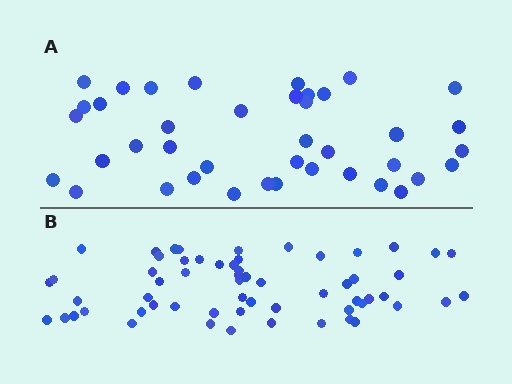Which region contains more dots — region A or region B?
Region B (the bottom region) has more dots.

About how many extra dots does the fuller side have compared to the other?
Region B has approximately 20 more dots than region A.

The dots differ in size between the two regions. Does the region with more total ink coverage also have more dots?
No. Region A has more total ink coverage because its dots are larger, but region B actually contains more individual dots. Total area can be misleading — the number of items is what matters here.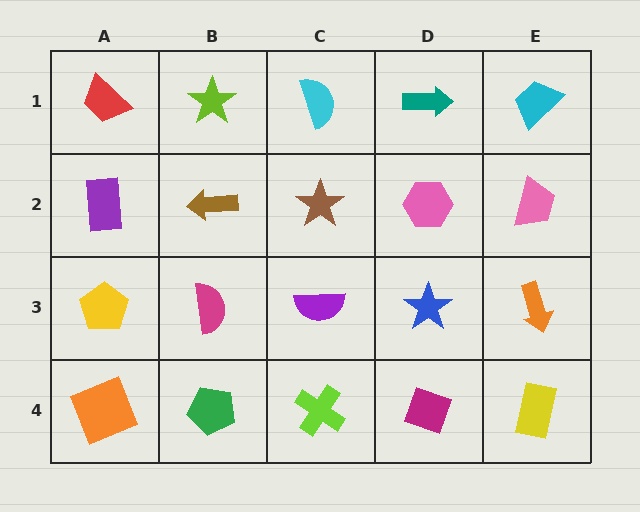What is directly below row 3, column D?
A magenta diamond.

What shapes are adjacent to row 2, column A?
A red trapezoid (row 1, column A), a yellow pentagon (row 3, column A), a brown arrow (row 2, column B).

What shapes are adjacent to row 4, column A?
A yellow pentagon (row 3, column A), a green pentagon (row 4, column B).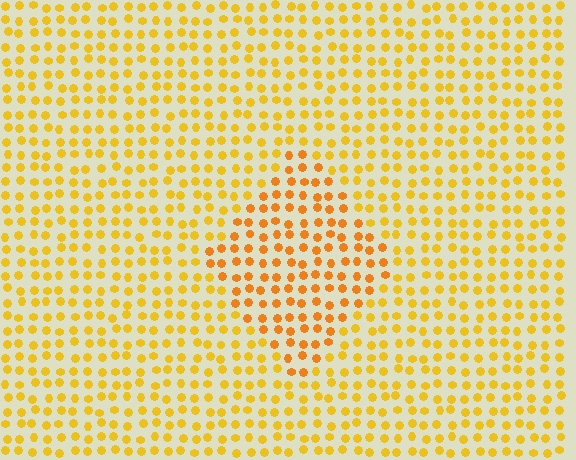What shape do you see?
I see a diamond.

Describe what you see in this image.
The image is filled with small yellow elements in a uniform arrangement. A diamond-shaped region is visible where the elements are tinted to a slightly different hue, forming a subtle color boundary.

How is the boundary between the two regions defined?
The boundary is defined purely by a slight shift in hue (about 19 degrees). Spacing, size, and orientation are identical on both sides.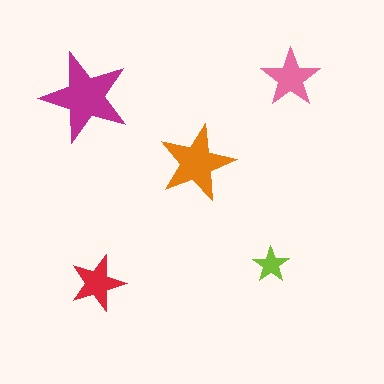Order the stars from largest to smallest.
the magenta one, the orange one, the pink one, the red one, the lime one.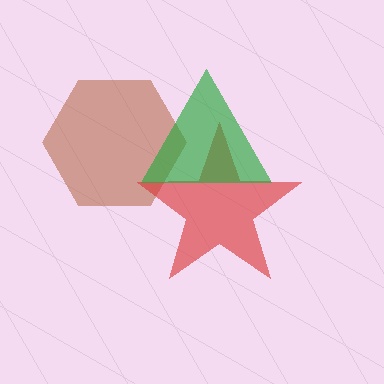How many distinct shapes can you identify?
There are 3 distinct shapes: a brown hexagon, a red star, a green triangle.